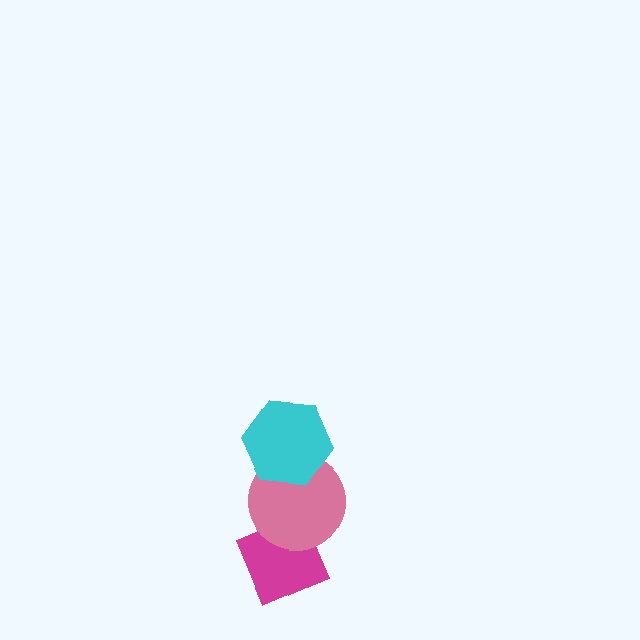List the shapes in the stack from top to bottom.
From top to bottom: the cyan hexagon, the pink circle, the magenta diamond.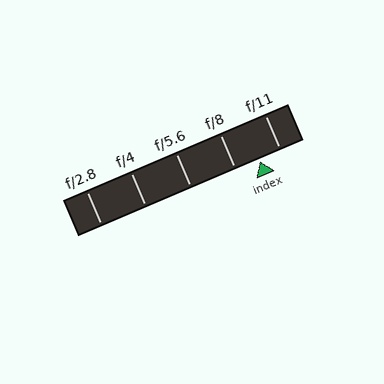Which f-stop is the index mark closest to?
The index mark is closest to f/11.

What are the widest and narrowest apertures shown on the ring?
The widest aperture shown is f/2.8 and the narrowest is f/11.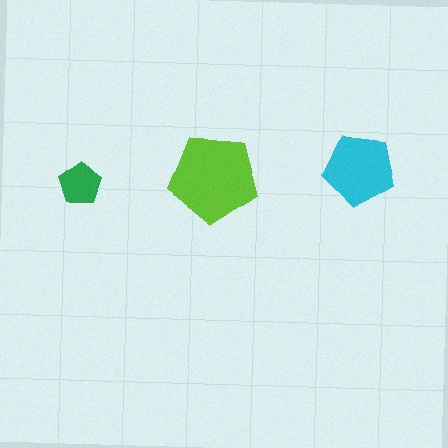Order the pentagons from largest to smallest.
the lime one, the cyan one, the green one.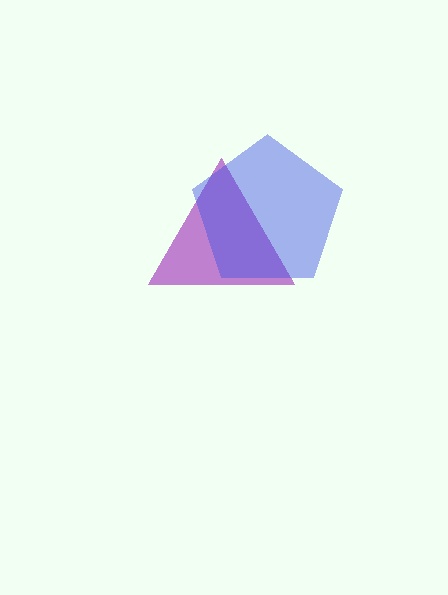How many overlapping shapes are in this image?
There are 2 overlapping shapes in the image.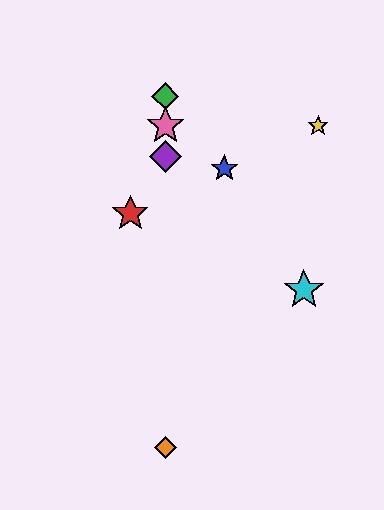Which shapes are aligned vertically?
The green diamond, the purple diamond, the orange diamond, the pink star are aligned vertically.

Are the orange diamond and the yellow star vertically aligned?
No, the orange diamond is at x≈165 and the yellow star is at x≈318.